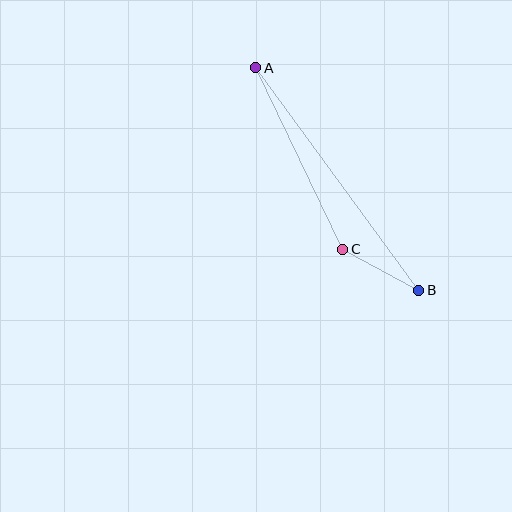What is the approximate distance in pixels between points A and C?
The distance between A and C is approximately 201 pixels.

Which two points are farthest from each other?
Points A and B are farthest from each other.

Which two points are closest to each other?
Points B and C are closest to each other.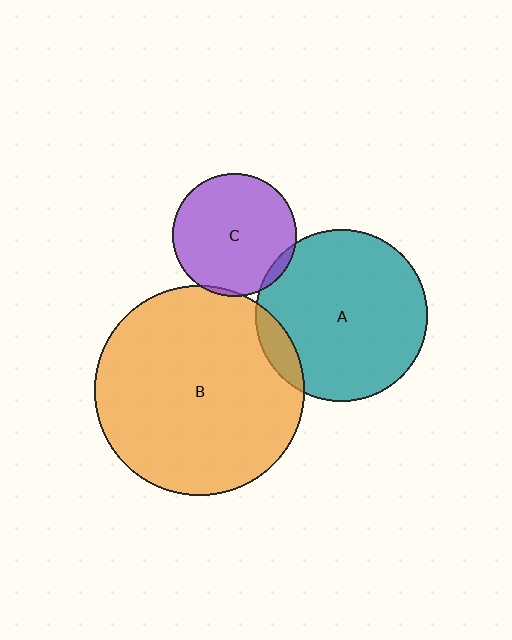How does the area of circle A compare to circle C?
Approximately 1.9 times.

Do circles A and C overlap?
Yes.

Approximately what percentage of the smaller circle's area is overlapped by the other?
Approximately 5%.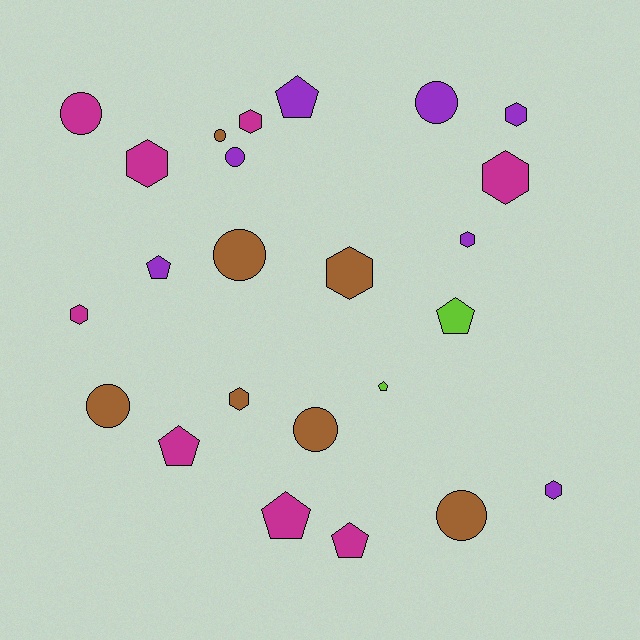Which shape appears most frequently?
Hexagon, with 9 objects.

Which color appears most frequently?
Magenta, with 8 objects.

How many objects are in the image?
There are 24 objects.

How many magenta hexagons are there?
There are 4 magenta hexagons.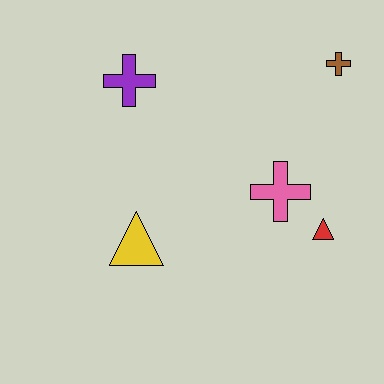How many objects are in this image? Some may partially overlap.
There are 5 objects.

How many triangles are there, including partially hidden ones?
There are 2 triangles.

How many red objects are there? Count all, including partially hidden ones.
There is 1 red object.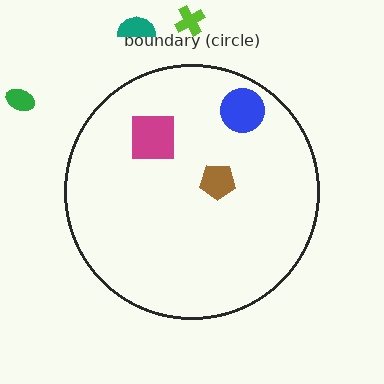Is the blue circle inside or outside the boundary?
Inside.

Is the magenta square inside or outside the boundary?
Inside.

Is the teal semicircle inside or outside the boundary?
Outside.